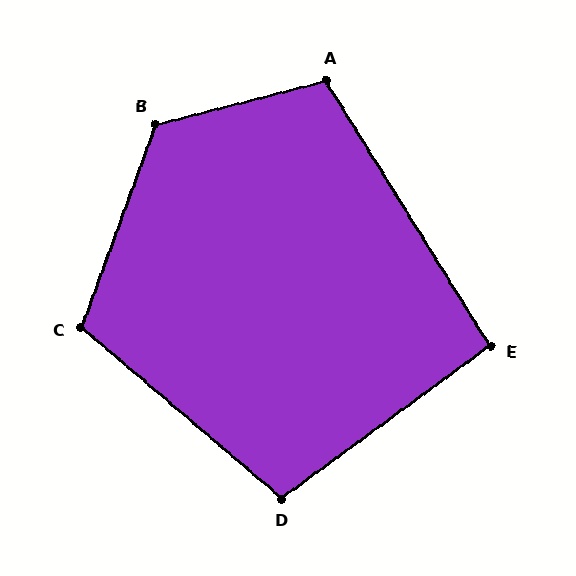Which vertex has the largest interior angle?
B, at approximately 124 degrees.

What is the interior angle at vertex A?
Approximately 108 degrees (obtuse).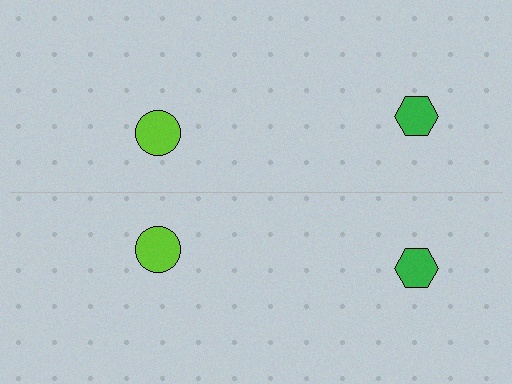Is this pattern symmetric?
Yes, this pattern has bilateral (reflection) symmetry.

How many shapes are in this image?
There are 4 shapes in this image.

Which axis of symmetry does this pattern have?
The pattern has a horizontal axis of symmetry running through the center of the image.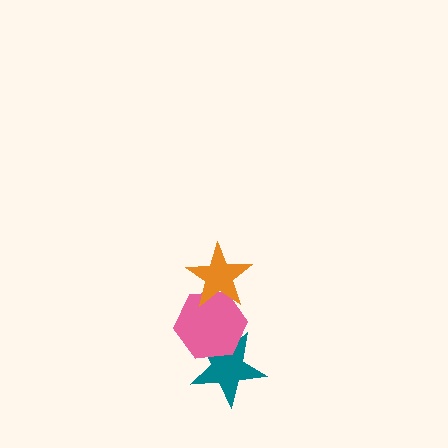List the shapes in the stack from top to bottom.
From top to bottom: the orange star, the pink hexagon, the teal star.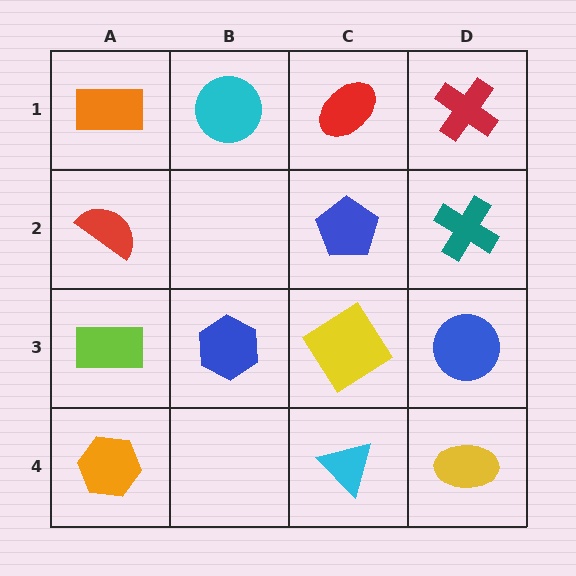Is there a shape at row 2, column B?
No, that cell is empty.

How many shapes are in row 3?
4 shapes.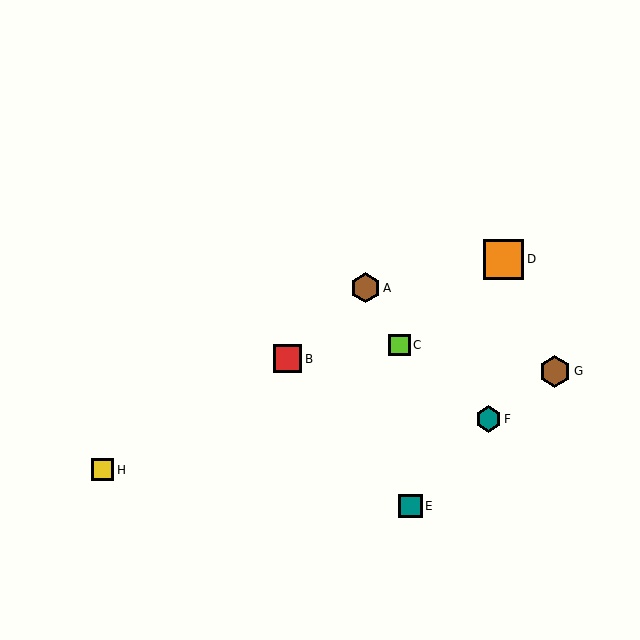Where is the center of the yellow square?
The center of the yellow square is at (102, 470).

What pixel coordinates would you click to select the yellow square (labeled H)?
Click at (102, 470) to select the yellow square H.